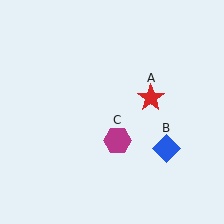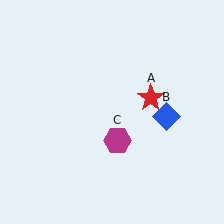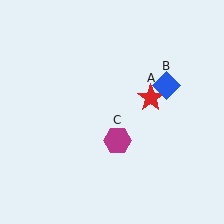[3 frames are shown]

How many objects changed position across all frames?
1 object changed position: blue diamond (object B).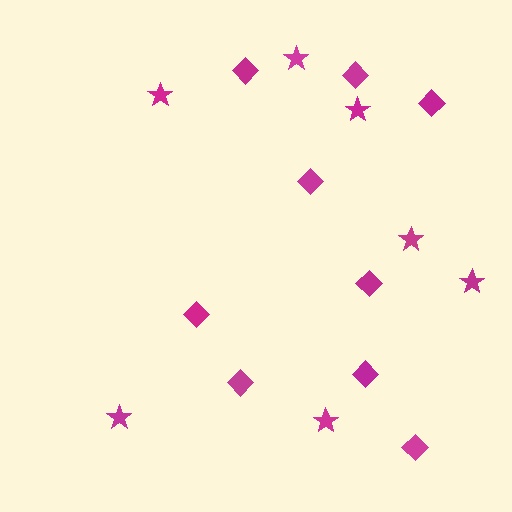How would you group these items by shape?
There are 2 groups: one group of diamonds (9) and one group of stars (7).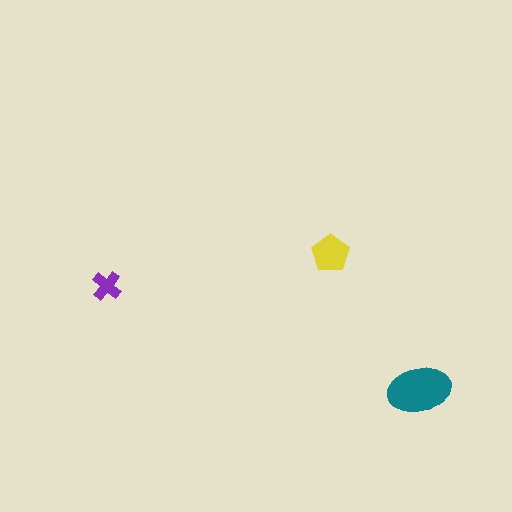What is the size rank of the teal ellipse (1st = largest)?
1st.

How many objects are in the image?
There are 3 objects in the image.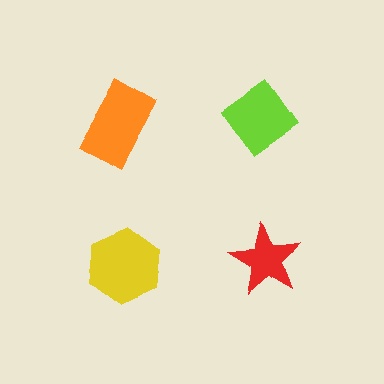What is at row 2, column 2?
A red star.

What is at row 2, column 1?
A yellow hexagon.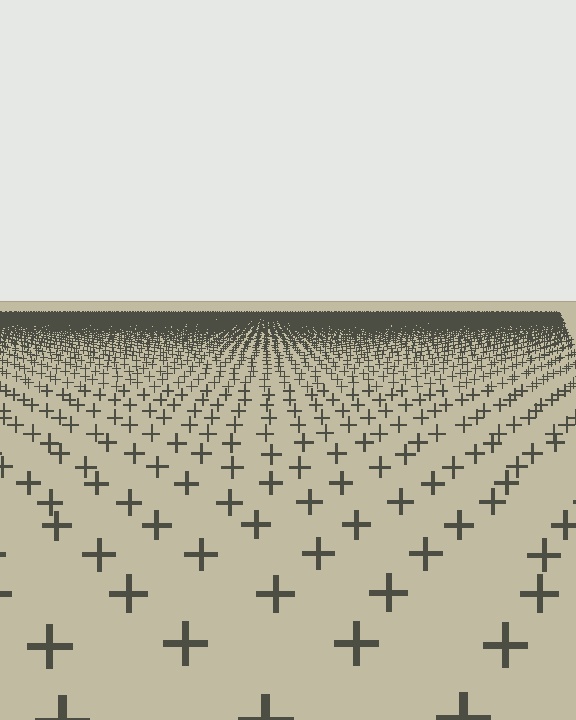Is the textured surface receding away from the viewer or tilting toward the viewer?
The surface is receding away from the viewer. Texture elements get smaller and denser toward the top.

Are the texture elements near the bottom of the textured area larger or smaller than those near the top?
Larger. Near the bottom, elements are closer to the viewer and appear at a bigger on-screen size.